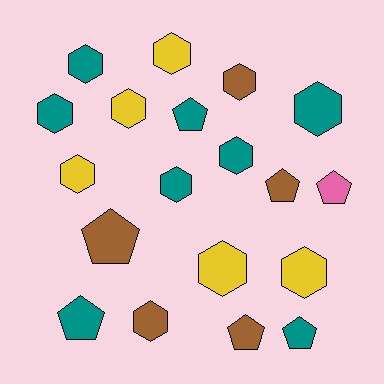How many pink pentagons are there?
There is 1 pink pentagon.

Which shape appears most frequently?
Hexagon, with 12 objects.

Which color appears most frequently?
Teal, with 8 objects.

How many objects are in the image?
There are 19 objects.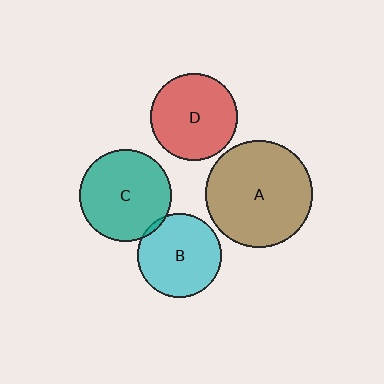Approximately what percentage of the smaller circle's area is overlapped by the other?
Approximately 5%.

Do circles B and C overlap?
Yes.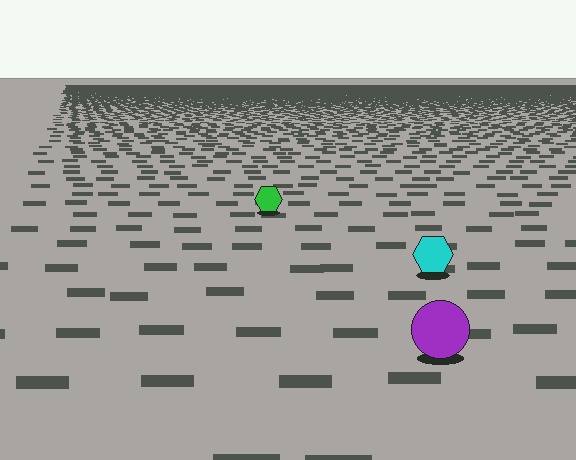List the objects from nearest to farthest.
From nearest to farthest: the purple circle, the cyan hexagon, the green hexagon.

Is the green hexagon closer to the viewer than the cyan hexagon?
No. The cyan hexagon is closer — you can tell from the texture gradient: the ground texture is coarser near it.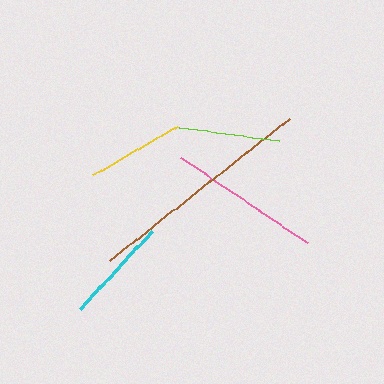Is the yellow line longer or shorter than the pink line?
The pink line is longer than the yellow line.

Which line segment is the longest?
The brown line is the longest at approximately 229 pixels.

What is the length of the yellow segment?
The yellow segment is approximately 97 pixels long.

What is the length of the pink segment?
The pink segment is approximately 152 pixels long.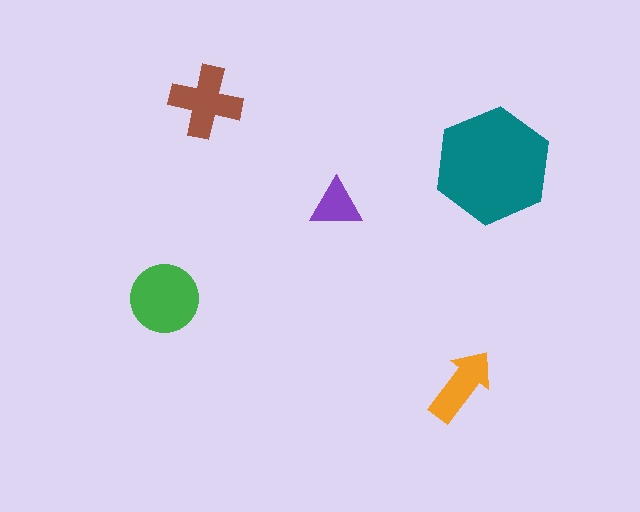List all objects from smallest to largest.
The purple triangle, the orange arrow, the brown cross, the green circle, the teal hexagon.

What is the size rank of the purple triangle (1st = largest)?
5th.